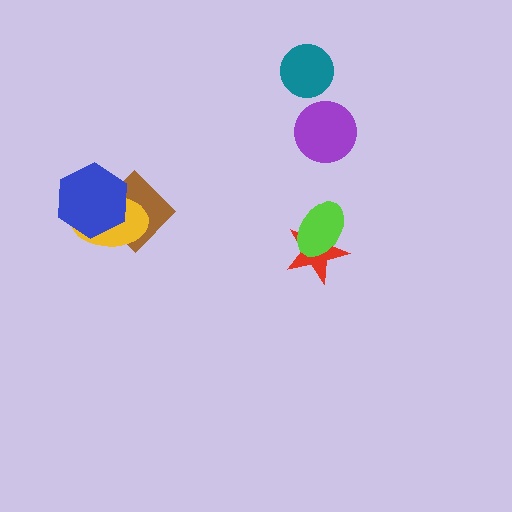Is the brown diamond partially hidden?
Yes, it is partially covered by another shape.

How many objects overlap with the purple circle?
0 objects overlap with the purple circle.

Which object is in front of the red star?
The lime ellipse is in front of the red star.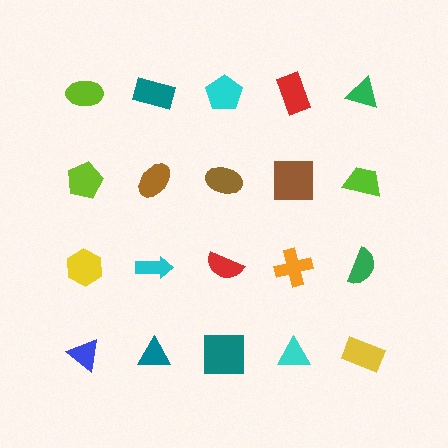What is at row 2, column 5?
A lime trapezoid.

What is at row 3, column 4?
An orange cross.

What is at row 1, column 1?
A lime ellipse.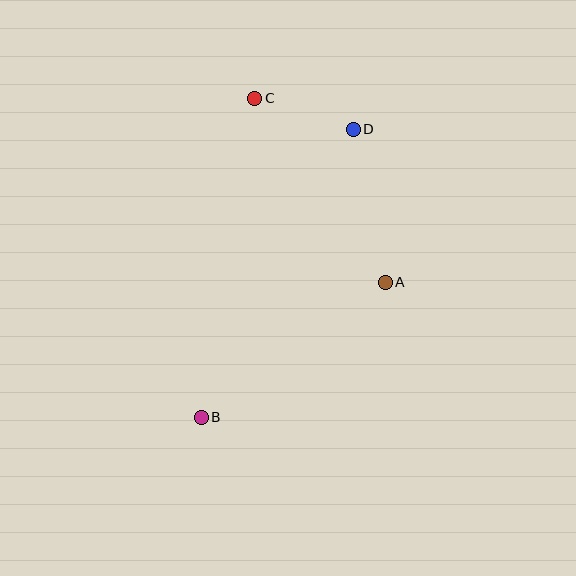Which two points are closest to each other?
Points C and D are closest to each other.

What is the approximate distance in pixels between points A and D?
The distance between A and D is approximately 156 pixels.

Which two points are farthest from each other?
Points B and D are farthest from each other.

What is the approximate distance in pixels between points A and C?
The distance between A and C is approximately 225 pixels.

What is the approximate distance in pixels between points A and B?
The distance between A and B is approximately 228 pixels.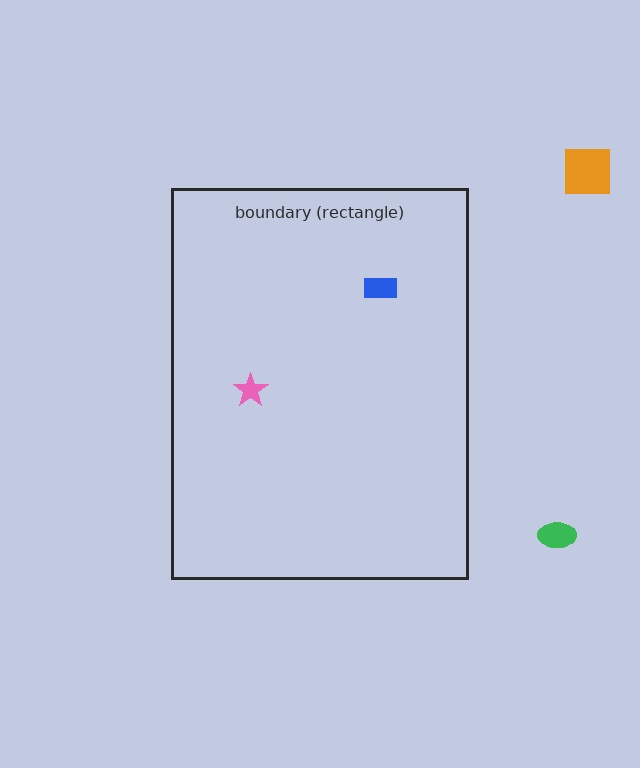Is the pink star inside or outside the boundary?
Inside.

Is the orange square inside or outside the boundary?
Outside.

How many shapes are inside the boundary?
2 inside, 2 outside.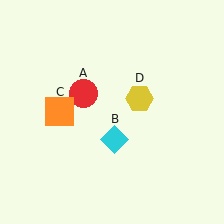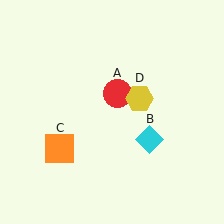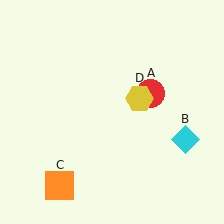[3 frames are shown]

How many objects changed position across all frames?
3 objects changed position: red circle (object A), cyan diamond (object B), orange square (object C).